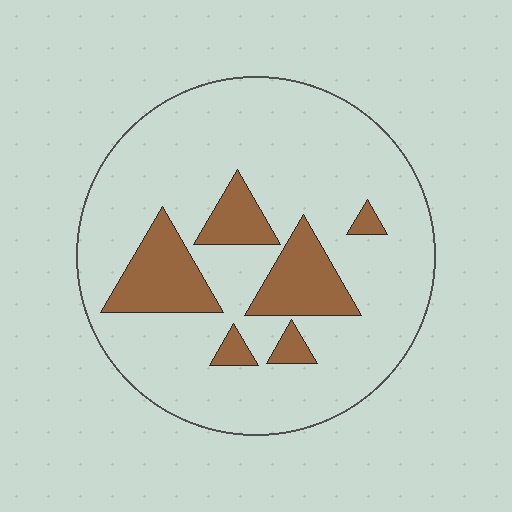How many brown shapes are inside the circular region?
6.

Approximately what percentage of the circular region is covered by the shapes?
Approximately 20%.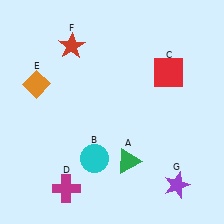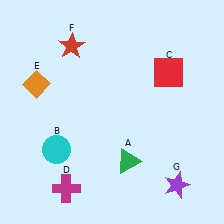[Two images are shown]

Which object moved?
The cyan circle (B) moved left.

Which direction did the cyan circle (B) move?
The cyan circle (B) moved left.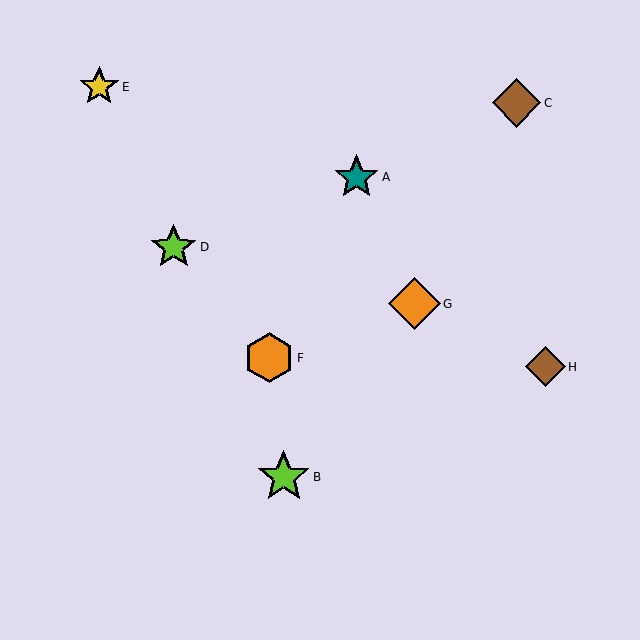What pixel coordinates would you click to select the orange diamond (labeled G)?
Click at (415, 304) to select the orange diamond G.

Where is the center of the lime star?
The center of the lime star is at (174, 247).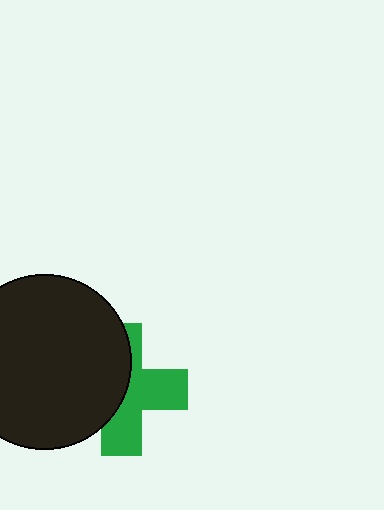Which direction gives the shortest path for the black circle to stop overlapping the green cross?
Moving left gives the shortest separation.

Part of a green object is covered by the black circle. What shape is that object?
It is a cross.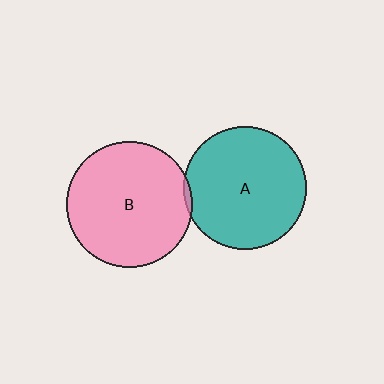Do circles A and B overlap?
Yes.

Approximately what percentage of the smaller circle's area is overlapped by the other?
Approximately 5%.